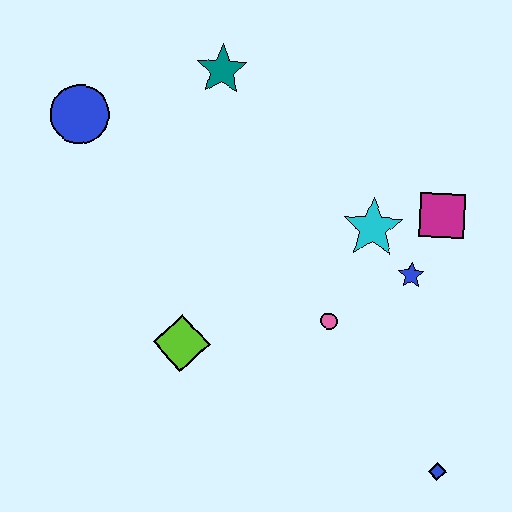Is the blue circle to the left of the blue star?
Yes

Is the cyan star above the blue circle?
No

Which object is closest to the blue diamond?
The pink circle is closest to the blue diamond.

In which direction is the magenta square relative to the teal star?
The magenta square is to the right of the teal star.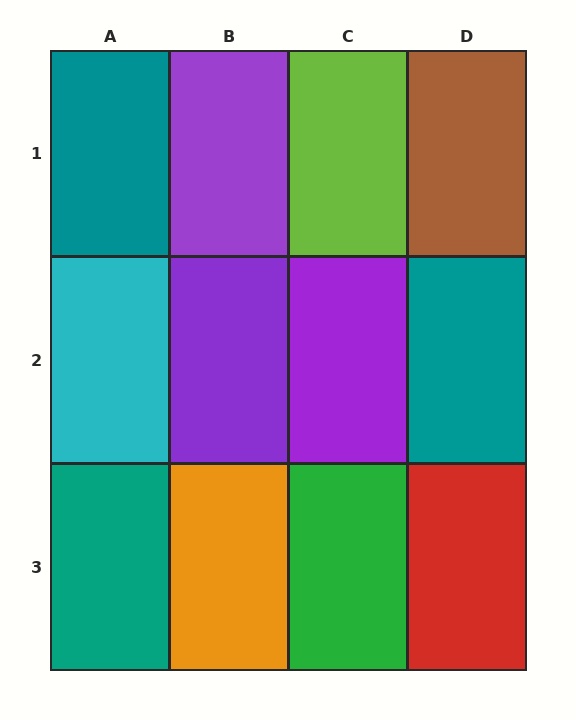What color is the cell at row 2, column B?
Purple.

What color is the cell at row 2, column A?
Cyan.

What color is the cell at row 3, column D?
Red.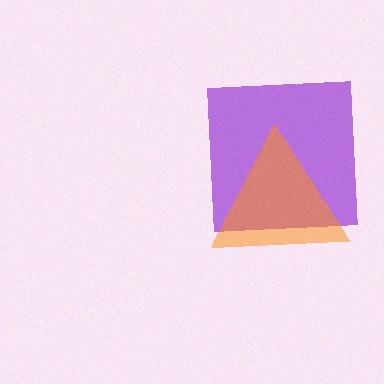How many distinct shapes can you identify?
There are 2 distinct shapes: a purple square, an orange triangle.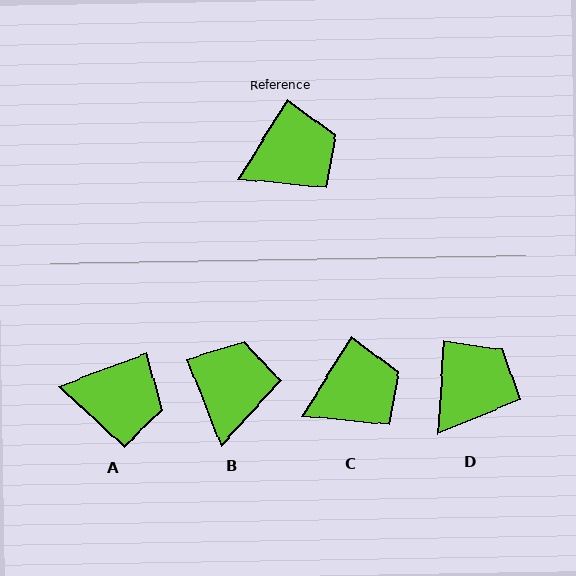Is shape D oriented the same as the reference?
No, it is off by about 29 degrees.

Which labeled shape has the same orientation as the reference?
C.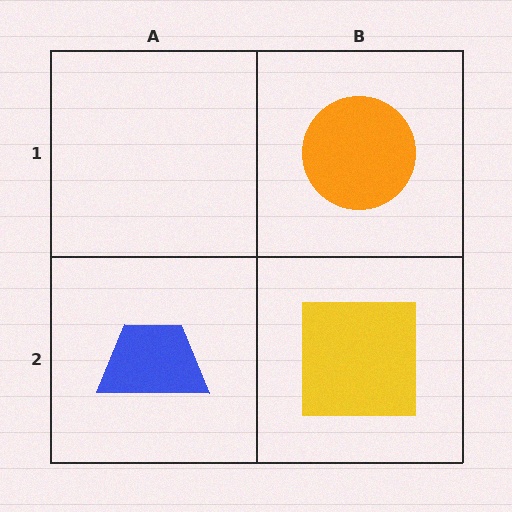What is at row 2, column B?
A yellow square.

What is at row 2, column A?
A blue trapezoid.